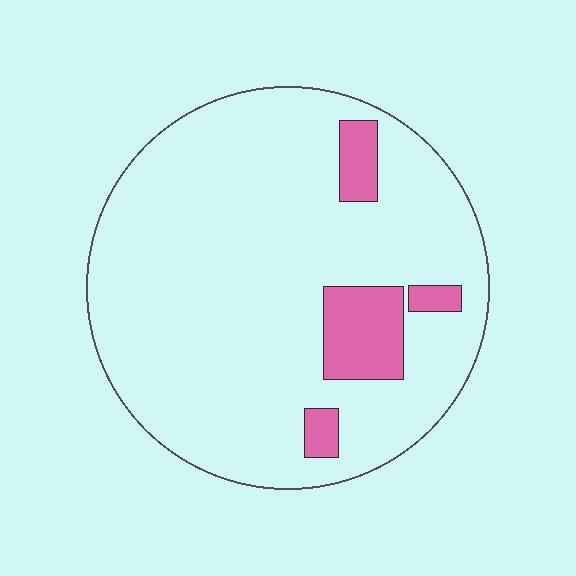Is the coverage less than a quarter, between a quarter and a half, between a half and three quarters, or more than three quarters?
Less than a quarter.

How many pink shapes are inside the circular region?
4.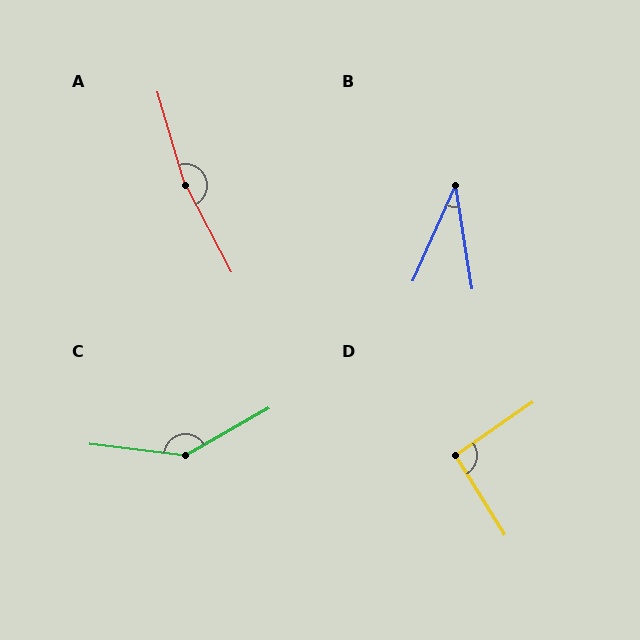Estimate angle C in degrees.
Approximately 144 degrees.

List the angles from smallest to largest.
B (33°), D (92°), C (144°), A (169°).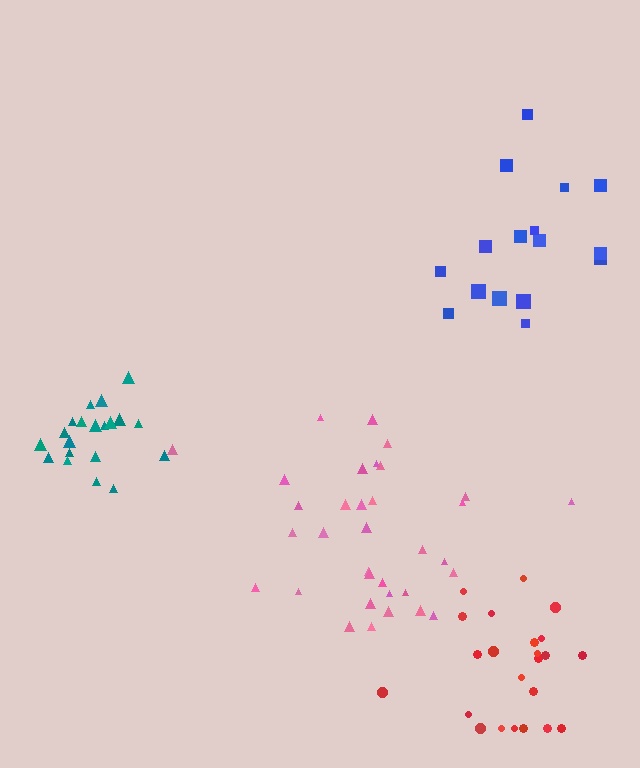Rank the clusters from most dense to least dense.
teal, pink, red, blue.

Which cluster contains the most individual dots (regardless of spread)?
Pink (34).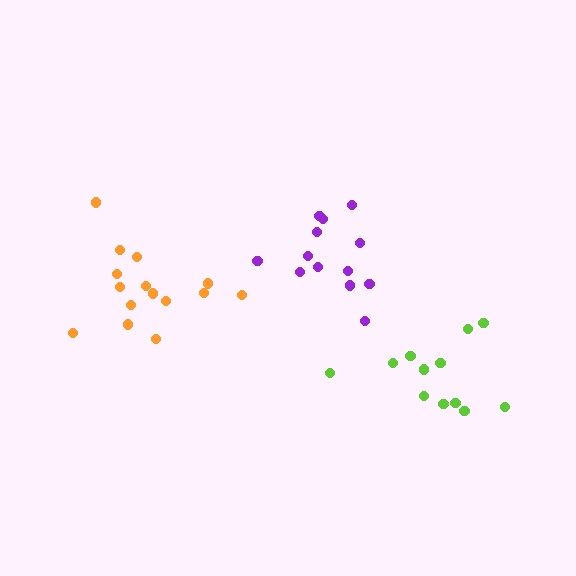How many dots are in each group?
Group 1: 15 dots, Group 2: 13 dots, Group 3: 13 dots (41 total).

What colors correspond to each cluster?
The clusters are colored: orange, purple, lime.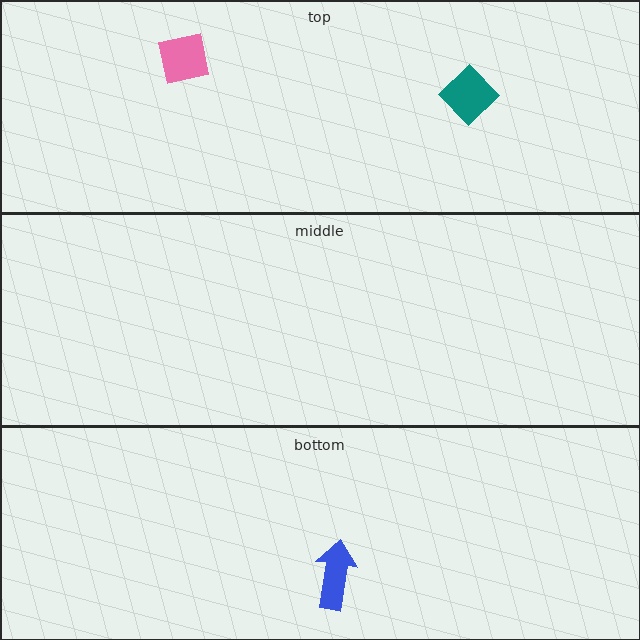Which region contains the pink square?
The top region.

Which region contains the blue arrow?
The bottom region.